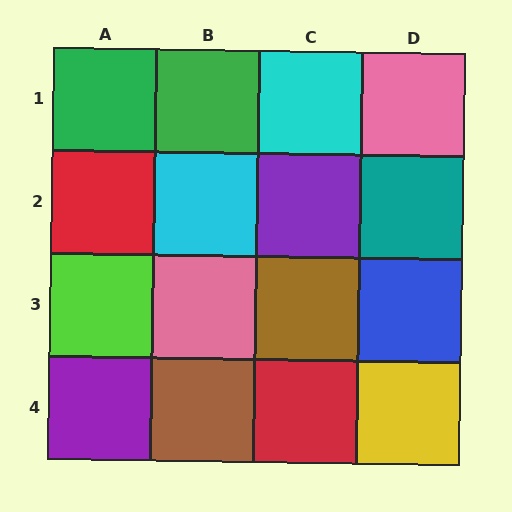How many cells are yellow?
1 cell is yellow.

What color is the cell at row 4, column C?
Red.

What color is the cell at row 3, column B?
Pink.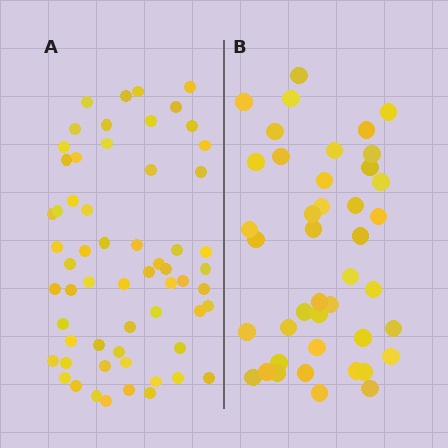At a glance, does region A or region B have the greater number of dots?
Region A (the left region) has more dots.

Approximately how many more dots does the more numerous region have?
Region A has approximately 20 more dots than region B.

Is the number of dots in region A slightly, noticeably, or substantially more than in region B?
Region A has noticeably more, but not dramatically so. The ratio is roughly 1.4 to 1.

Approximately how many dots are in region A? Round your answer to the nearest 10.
About 60 dots.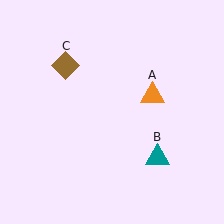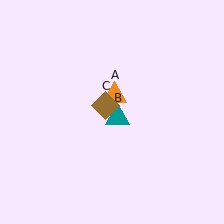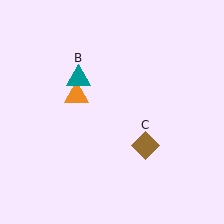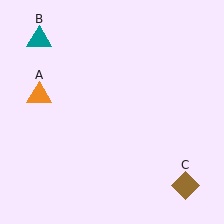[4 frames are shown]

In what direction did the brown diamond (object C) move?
The brown diamond (object C) moved down and to the right.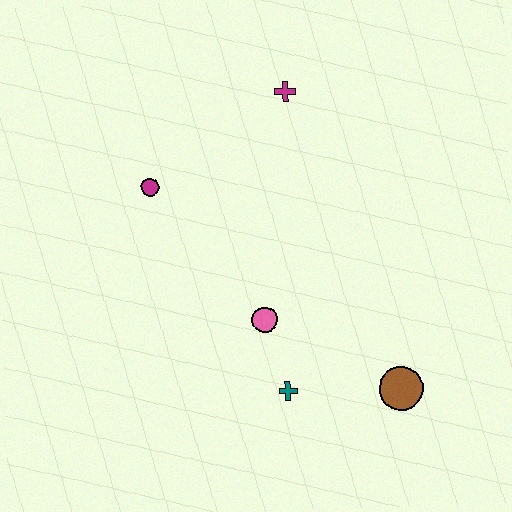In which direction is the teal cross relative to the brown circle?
The teal cross is to the left of the brown circle.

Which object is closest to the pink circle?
The teal cross is closest to the pink circle.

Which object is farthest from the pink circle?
The magenta cross is farthest from the pink circle.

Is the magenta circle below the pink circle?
No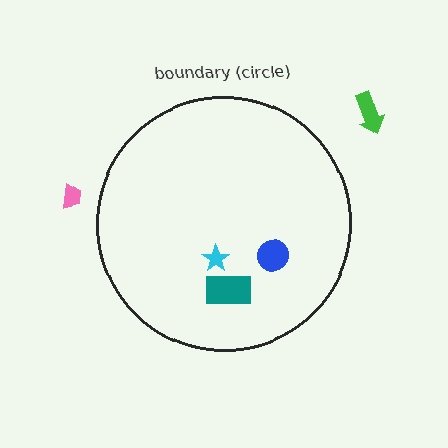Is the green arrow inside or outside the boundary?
Outside.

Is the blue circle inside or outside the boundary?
Inside.